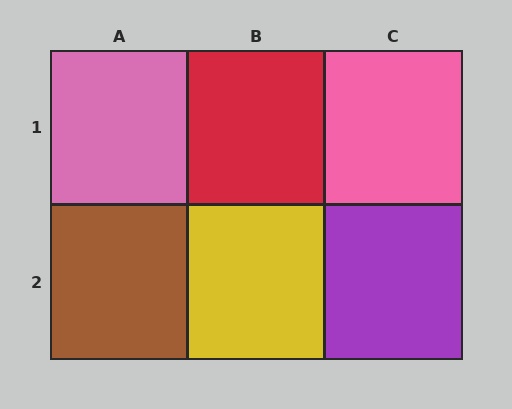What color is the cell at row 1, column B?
Red.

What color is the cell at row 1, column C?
Pink.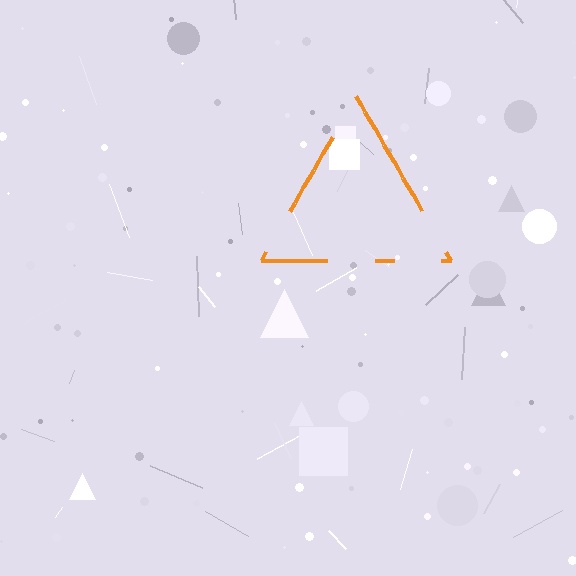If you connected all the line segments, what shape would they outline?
They would outline a triangle.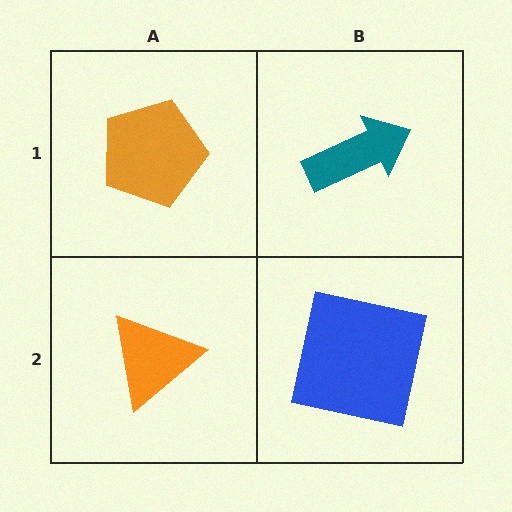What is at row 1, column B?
A teal arrow.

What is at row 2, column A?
An orange triangle.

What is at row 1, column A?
An orange pentagon.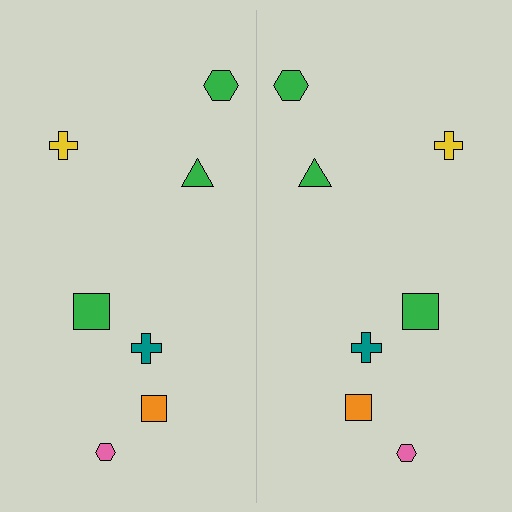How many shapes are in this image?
There are 14 shapes in this image.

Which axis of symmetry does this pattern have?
The pattern has a vertical axis of symmetry running through the center of the image.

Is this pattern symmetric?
Yes, this pattern has bilateral (reflection) symmetry.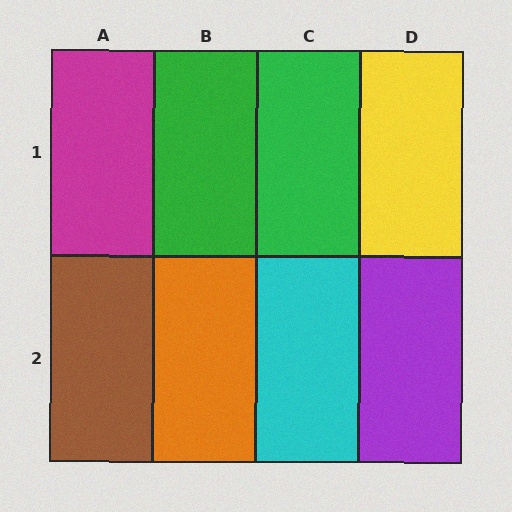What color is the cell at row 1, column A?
Magenta.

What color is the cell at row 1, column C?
Green.